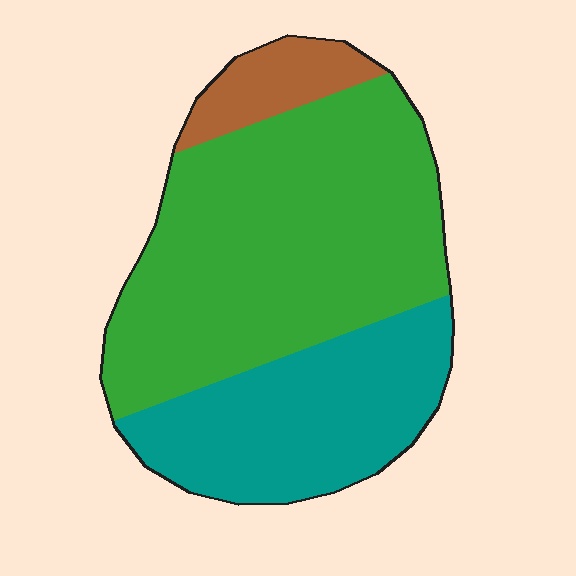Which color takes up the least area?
Brown, at roughly 10%.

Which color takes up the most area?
Green, at roughly 60%.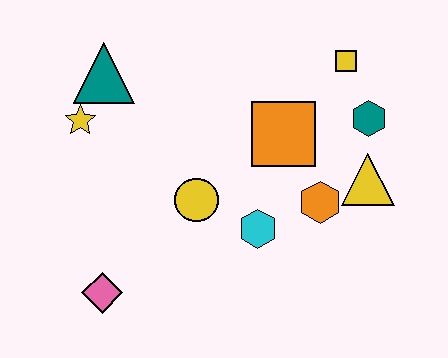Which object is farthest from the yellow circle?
The yellow square is farthest from the yellow circle.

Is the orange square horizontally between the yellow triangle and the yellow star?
Yes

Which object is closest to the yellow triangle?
The orange hexagon is closest to the yellow triangle.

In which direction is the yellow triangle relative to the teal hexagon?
The yellow triangle is below the teal hexagon.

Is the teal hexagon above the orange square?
Yes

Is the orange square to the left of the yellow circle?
No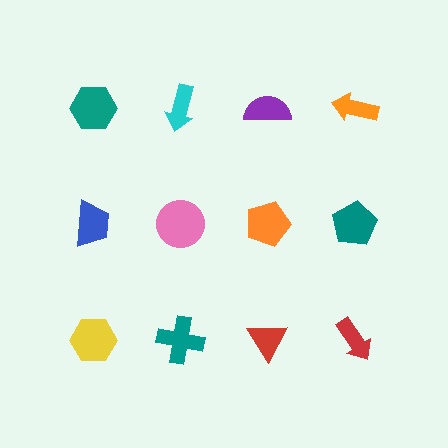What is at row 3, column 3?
A red triangle.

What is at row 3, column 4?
A red arrow.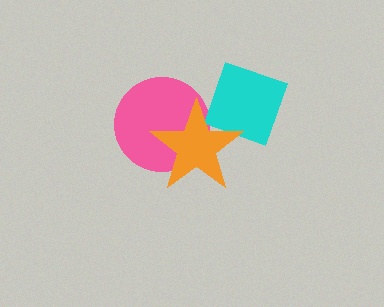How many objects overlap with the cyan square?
1 object overlaps with the cyan square.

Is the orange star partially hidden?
No, no other shape covers it.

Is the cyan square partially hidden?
Yes, it is partially covered by another shape.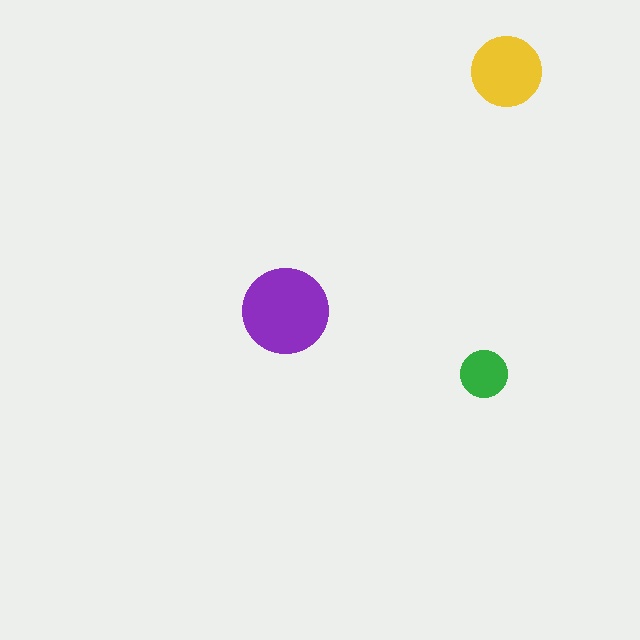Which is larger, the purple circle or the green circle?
The purple one.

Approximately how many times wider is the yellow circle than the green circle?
About 1.5 times wider.